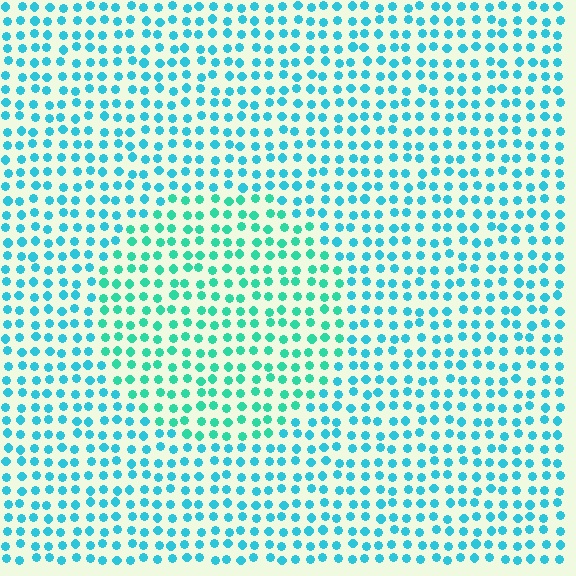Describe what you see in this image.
The image is filled with small cyan elements in a uniform arrangement. A circle-shaped region is visible where the elements are tinted to a slightly different hue, forming a subtle color boundary.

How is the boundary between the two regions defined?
The boundary is defined purely by a slight shift in hue (about 27 degrees). Spacing, size, and orientation are identical on both sides.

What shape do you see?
I see a circle.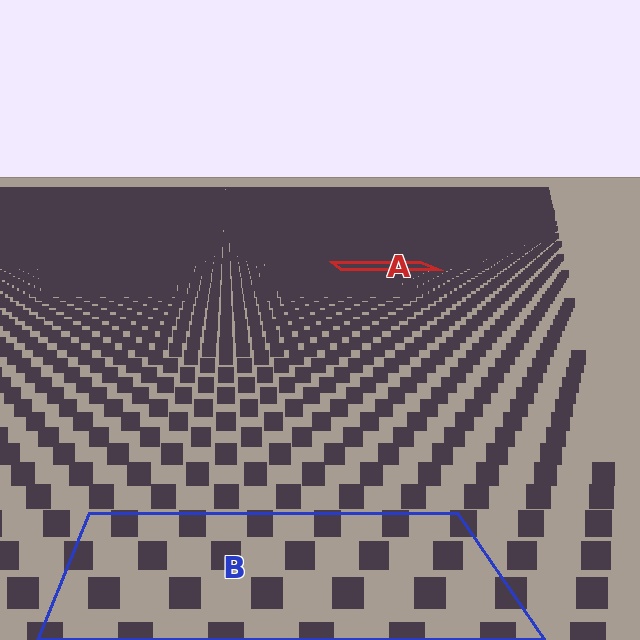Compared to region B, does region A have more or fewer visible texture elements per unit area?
Region A has more texture elements per unit area — they are packed more densely because it is farther away.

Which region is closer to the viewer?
Region B is closer. The texture elements there are larger and more spread out.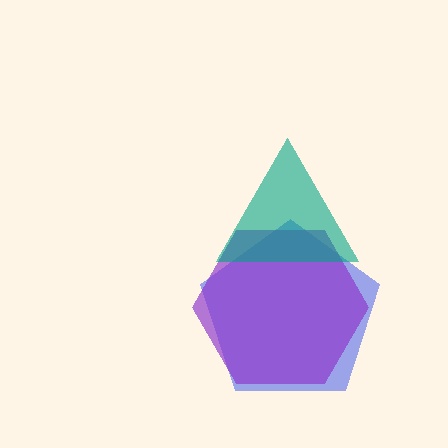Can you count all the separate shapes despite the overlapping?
Yes, there are 3 separate shapes.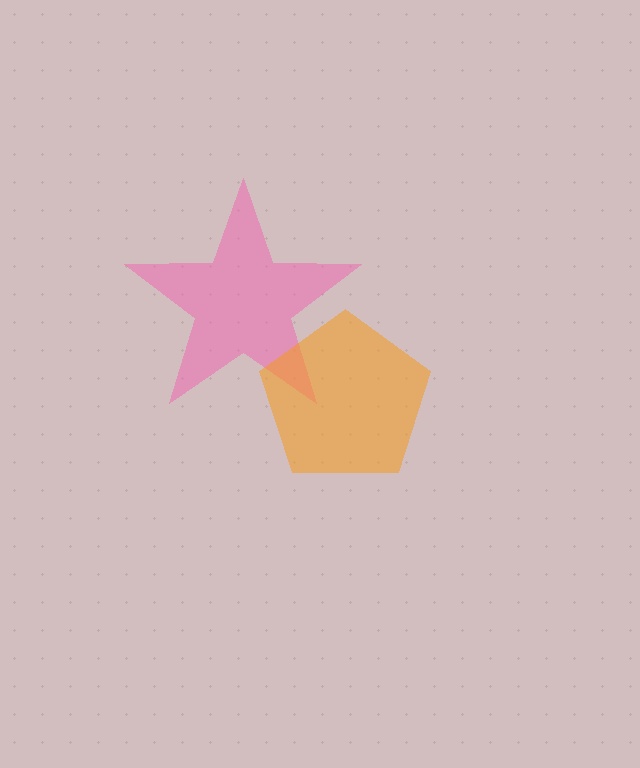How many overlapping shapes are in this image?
There are 2 overlapping shapes in the image.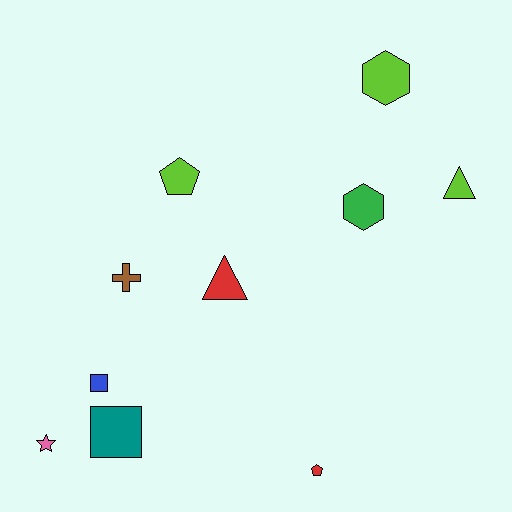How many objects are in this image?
There are 10 objects.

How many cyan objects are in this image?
There are no cyan objects.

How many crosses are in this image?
There is 1 cross.